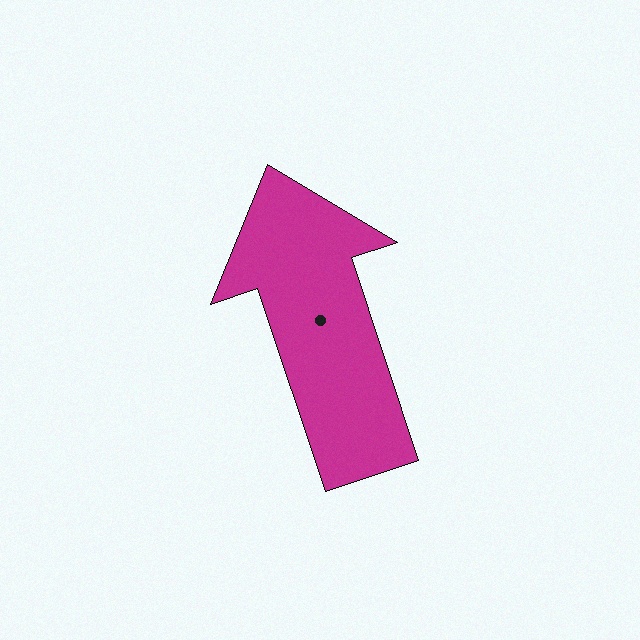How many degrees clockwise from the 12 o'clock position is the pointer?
Approximately 342 degrees.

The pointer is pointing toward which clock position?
Roughly 11 o'clock.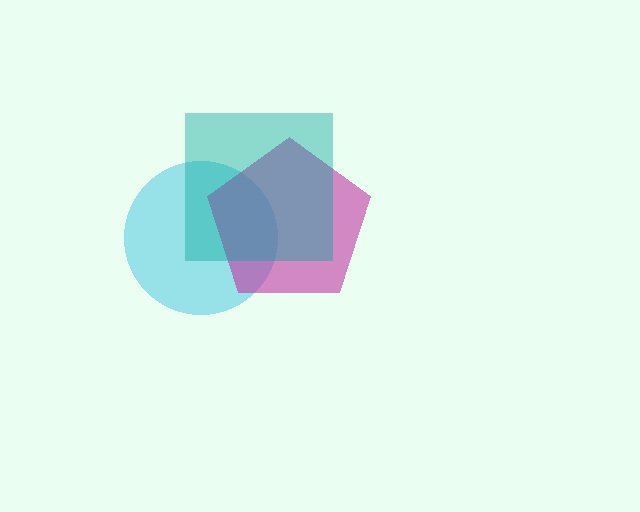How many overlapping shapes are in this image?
There are 3 overlapping shapes in the image.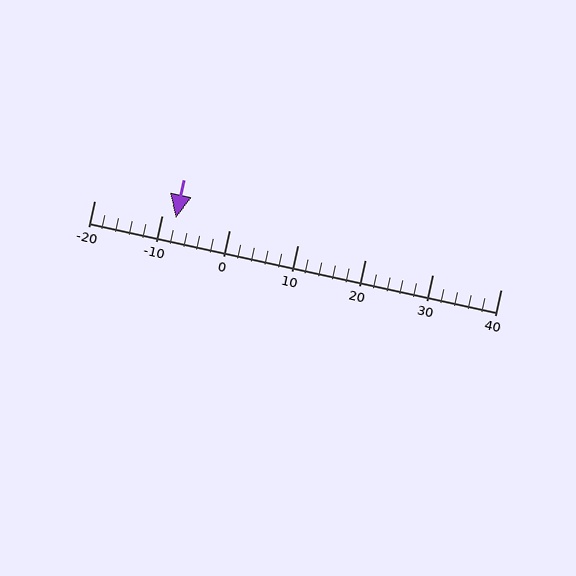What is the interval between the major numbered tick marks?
The major tick marks are spaced 10 units apart.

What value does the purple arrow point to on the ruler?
The purple arrow points to approximately -8.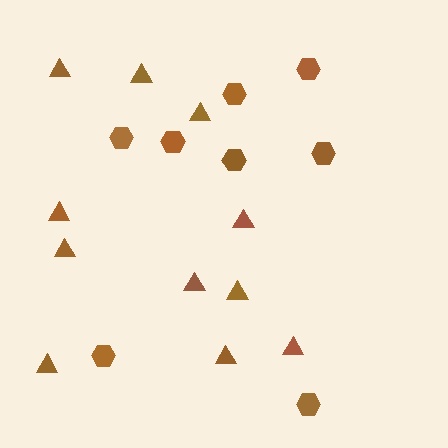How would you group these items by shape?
There are 2 groups: one group of triangles (11) and one group of hexagons (8).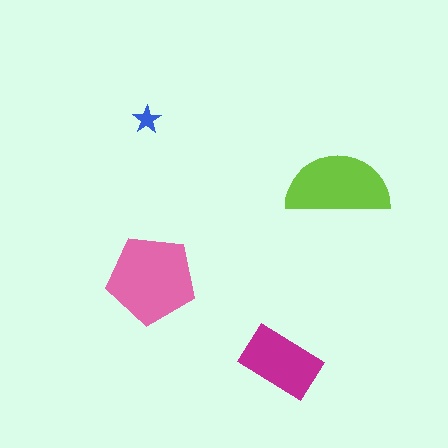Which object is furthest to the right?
The lime semicircle is rightmost.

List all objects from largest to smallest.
The pink pentagon, the lime semicircle, the magenta rectangle, the blue star.